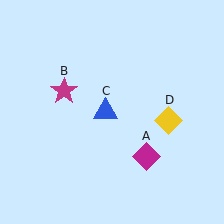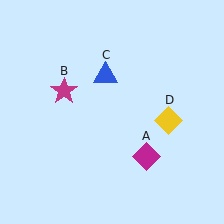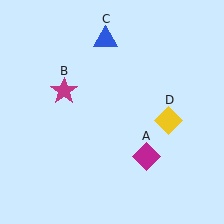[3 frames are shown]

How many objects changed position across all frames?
1 object changed position: blue triangle (object C).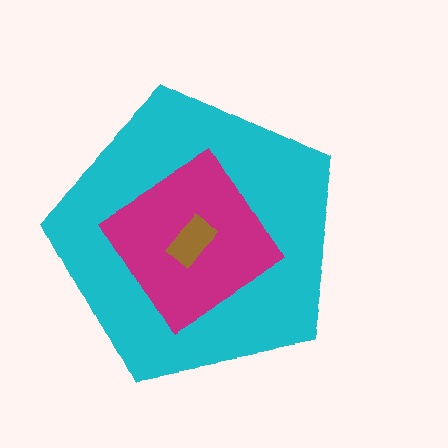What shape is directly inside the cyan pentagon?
The magenta diamond.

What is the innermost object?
The brown rectangle.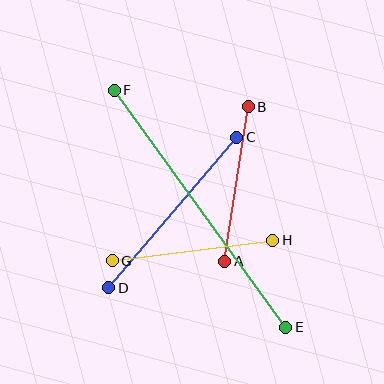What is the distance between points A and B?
The distance is approximately 156 pixels.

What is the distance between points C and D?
The distance is approximately 198 pixels.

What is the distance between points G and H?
The distance is approximately 162 pixels.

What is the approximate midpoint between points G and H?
The midpoint is at approximately (192, 250) pixels.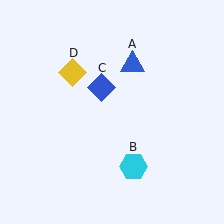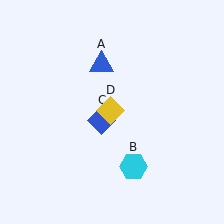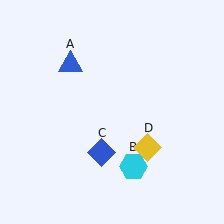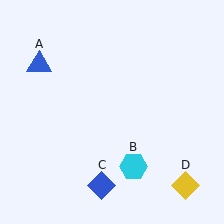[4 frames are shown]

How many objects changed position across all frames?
3 objects changed position: blue triangle (object A), blue diamond (object C), yellow diamond (object D).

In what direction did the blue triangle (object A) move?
The blue triangle (object A) moved left.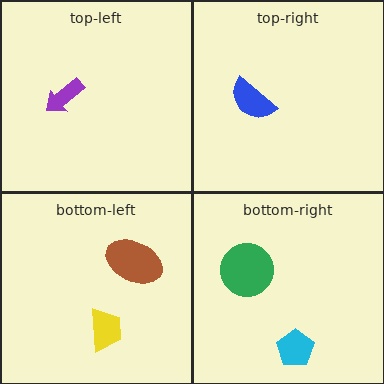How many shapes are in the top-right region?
1.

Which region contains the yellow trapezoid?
The bottom-left region.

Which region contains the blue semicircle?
The top-right region.